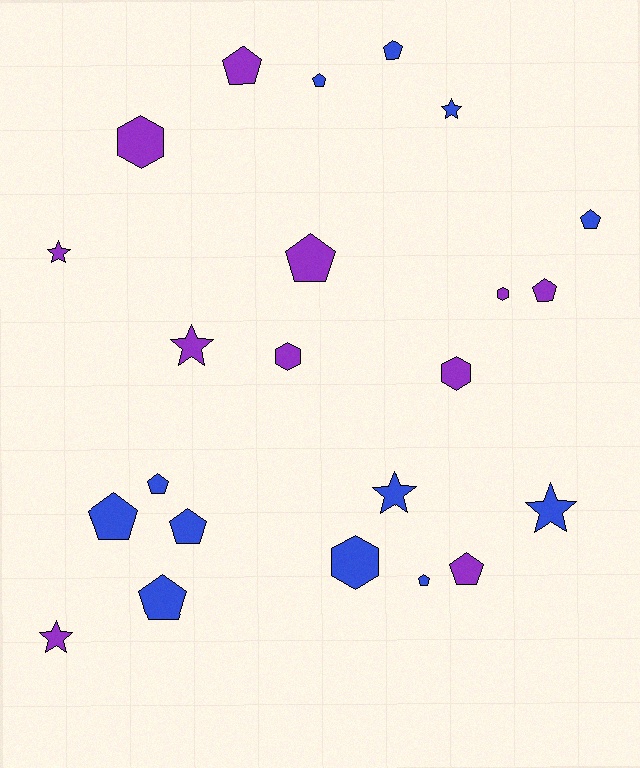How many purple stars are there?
There are 3 purple stars.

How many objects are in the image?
There are 23 objects.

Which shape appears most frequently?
Pentagon, with 12 objects.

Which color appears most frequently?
Blue, with 12 objects.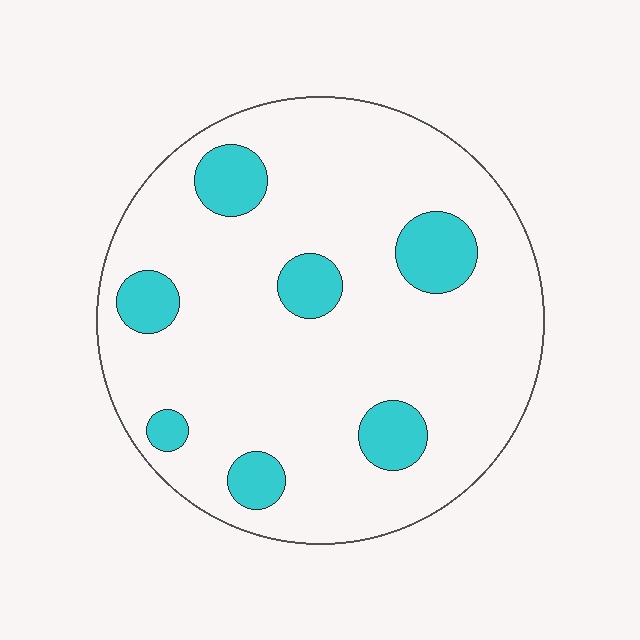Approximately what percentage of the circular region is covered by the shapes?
Approximately 15%.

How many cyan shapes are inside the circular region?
7.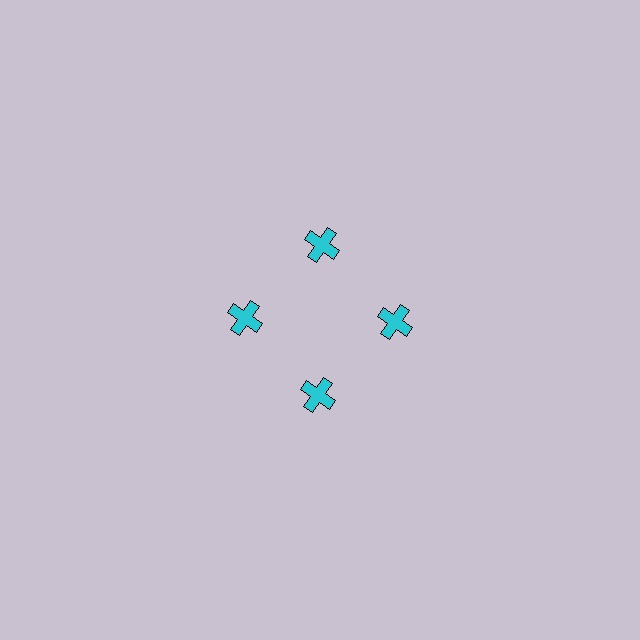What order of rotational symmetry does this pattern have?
This pattern has 4-fold rotational symmetry.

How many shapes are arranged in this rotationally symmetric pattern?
There are 4 shapes, arranged in 4 groups of 1.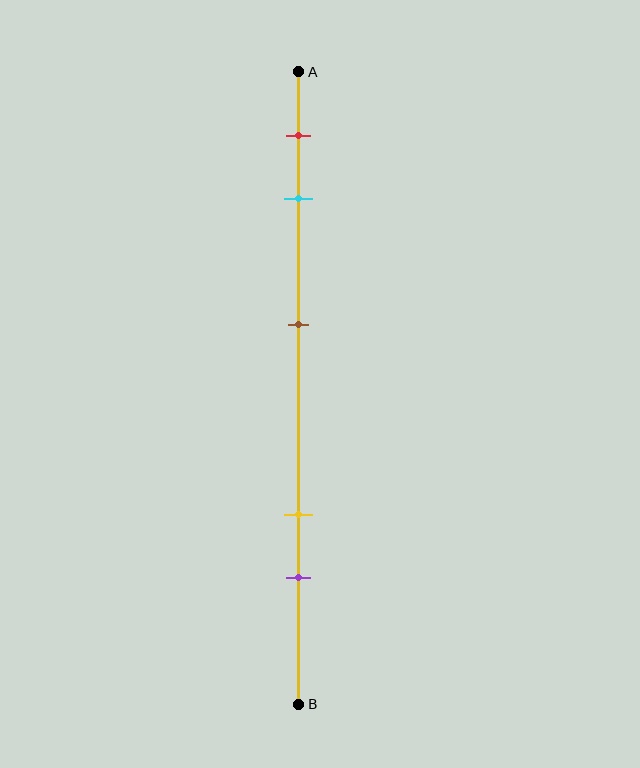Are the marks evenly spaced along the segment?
No, the marks are not evenly spaced.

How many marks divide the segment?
There are 5 marks dividing the segment.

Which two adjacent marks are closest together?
The red and cyan marks are the closest adjacent pair.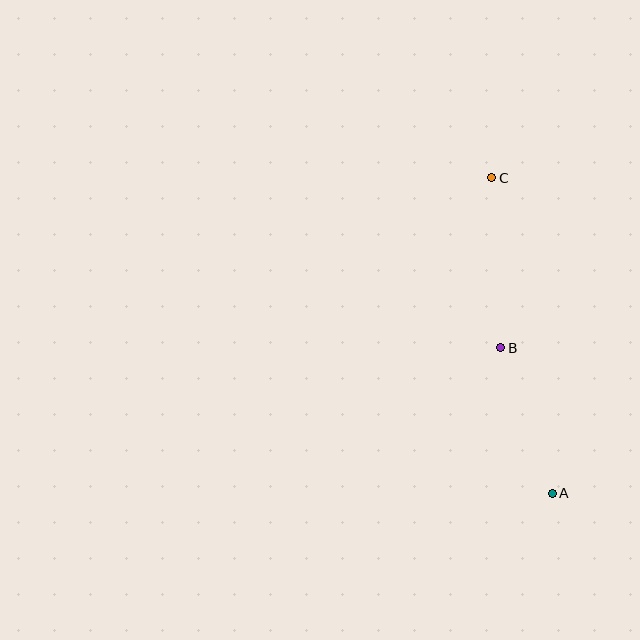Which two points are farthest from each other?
Points A and C are farthest from each other.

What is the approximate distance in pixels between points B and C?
The distance between B and C is approximately 170 pixels.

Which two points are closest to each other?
Points A and B are closest to each other.